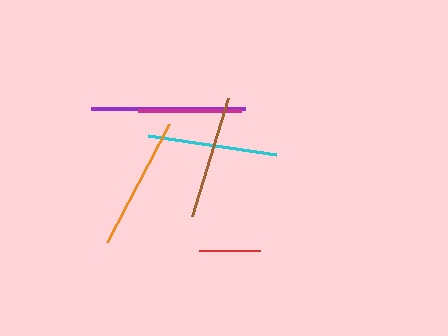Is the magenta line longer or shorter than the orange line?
The orange line is longer than the magenta line.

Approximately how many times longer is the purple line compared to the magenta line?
The purple line is approximately 1.5 times the length of the magenta line.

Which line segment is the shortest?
The red line is the shortest at approximately 61 pixels.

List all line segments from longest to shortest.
From longest to shortest: purple, orange, cyan, brown, magenta, red.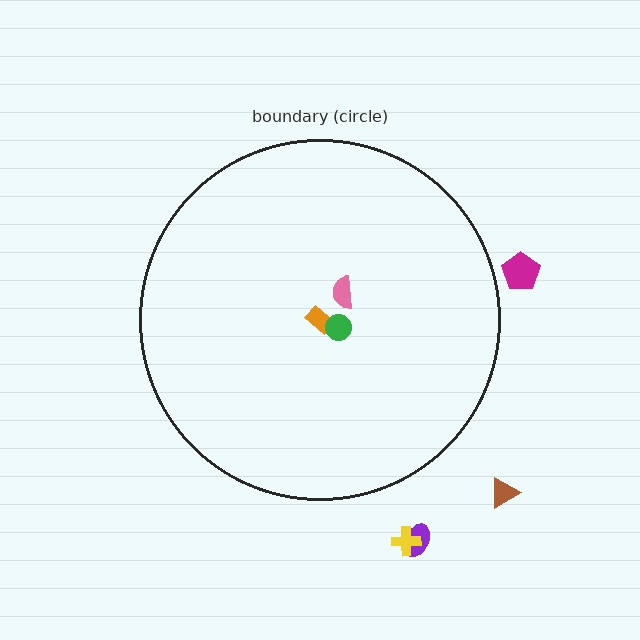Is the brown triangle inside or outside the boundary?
Outside.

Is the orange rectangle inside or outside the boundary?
Inside.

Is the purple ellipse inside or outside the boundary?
Outside.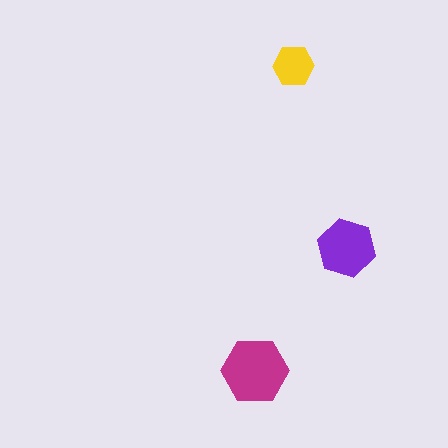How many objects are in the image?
There are 3 objects in the image.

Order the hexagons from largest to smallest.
the magenta one, the purple one, the yellow one.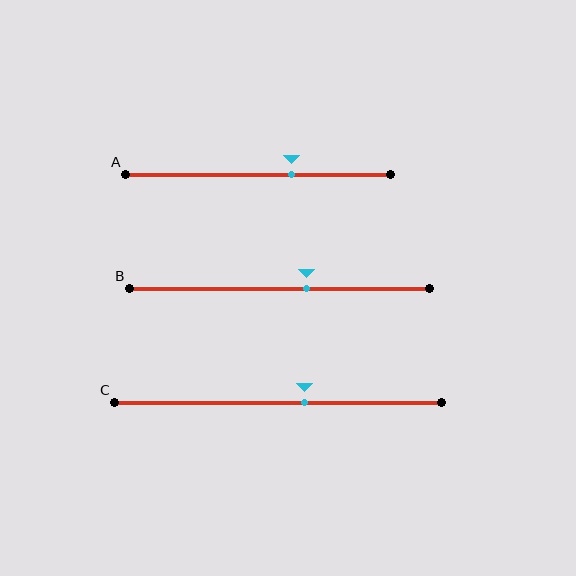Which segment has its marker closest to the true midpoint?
Segment C has its marker closest to the true midpoint.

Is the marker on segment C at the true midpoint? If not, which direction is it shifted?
No, the marker on segment C is shifted to the right by about 8% of the segment length.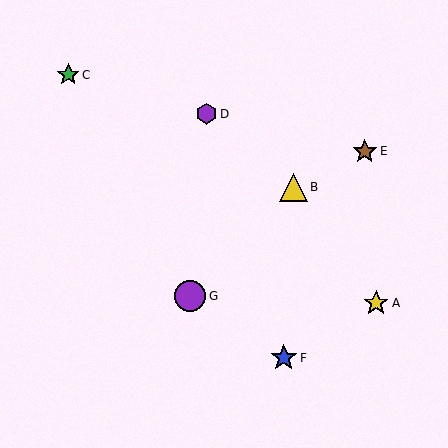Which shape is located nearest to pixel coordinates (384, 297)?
The yellow star (labeled A) at (376, 303) is nearest to that location.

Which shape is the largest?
The purple circle (labeled G) is the largest.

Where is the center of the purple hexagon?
The center of the purple hexagon is at (207, 114).